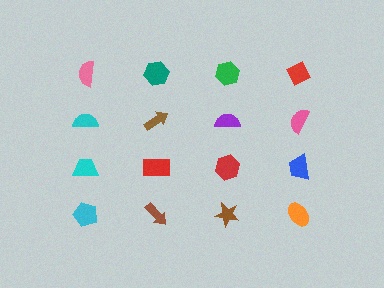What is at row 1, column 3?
A green hexagon.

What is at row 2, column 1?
A cyan semicircle.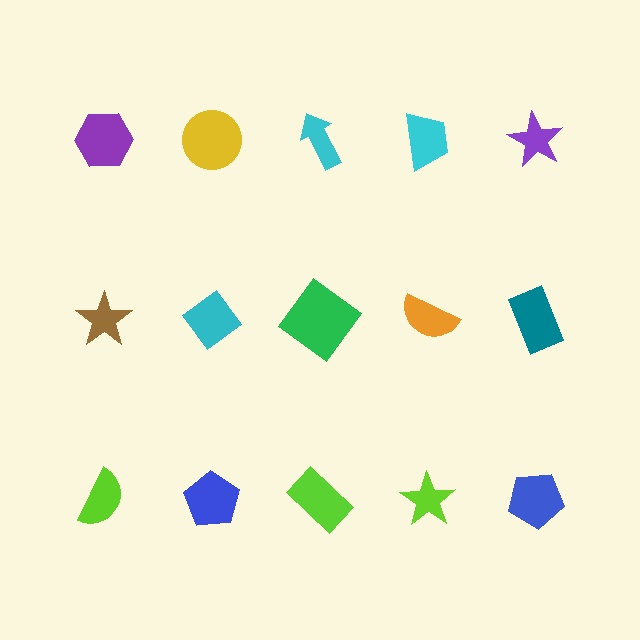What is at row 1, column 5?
A purple star.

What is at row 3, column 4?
A lime star.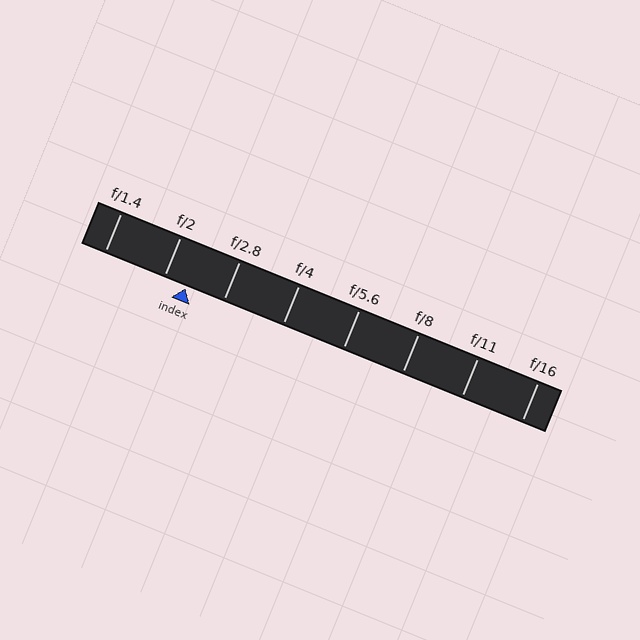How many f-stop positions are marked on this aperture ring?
There are 8 f-stop positions marked.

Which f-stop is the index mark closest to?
The index mark is closest to f/2.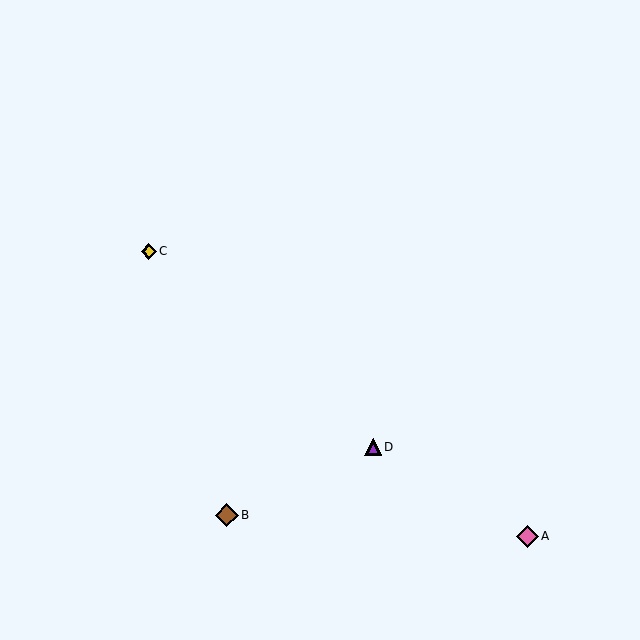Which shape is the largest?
The brown diamond (labeled B) is the largest.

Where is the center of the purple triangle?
The center of the purple triangle is at (373, 447).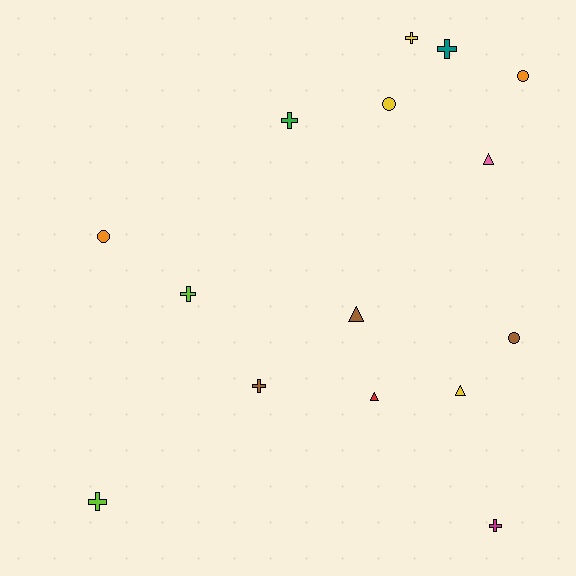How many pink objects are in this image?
There is 1 pink object.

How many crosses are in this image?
There are 7 crosses.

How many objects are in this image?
There are 15 objects.